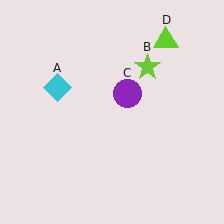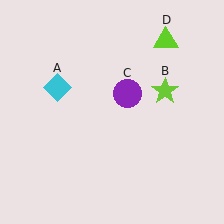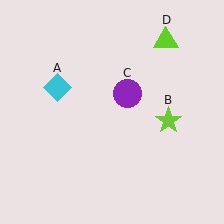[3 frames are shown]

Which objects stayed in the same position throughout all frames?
Cyan diamond (object A) and purple circle (object C) and lime triangle (object D) remained stationary.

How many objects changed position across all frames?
1 object changed position: lime star (object B).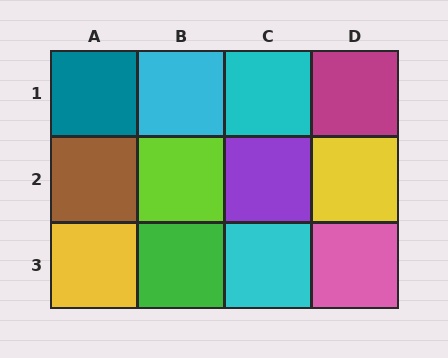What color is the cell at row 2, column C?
Purple.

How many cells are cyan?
3 cells are cyan.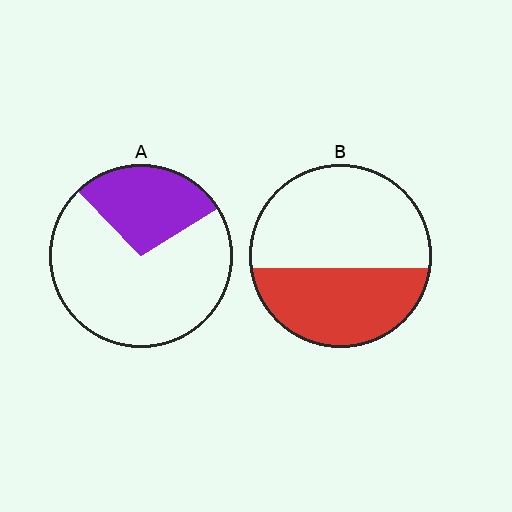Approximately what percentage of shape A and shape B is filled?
A is approximately 30% and B is approximately 40%.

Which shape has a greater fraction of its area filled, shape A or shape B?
Shape B.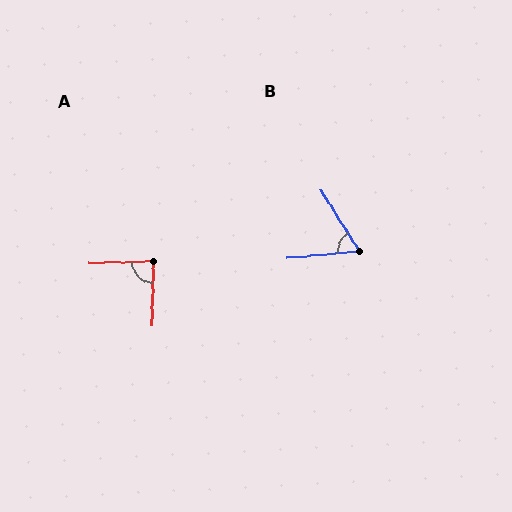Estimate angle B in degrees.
Approximately 63 degrees.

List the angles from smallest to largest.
B (63°), A (87°).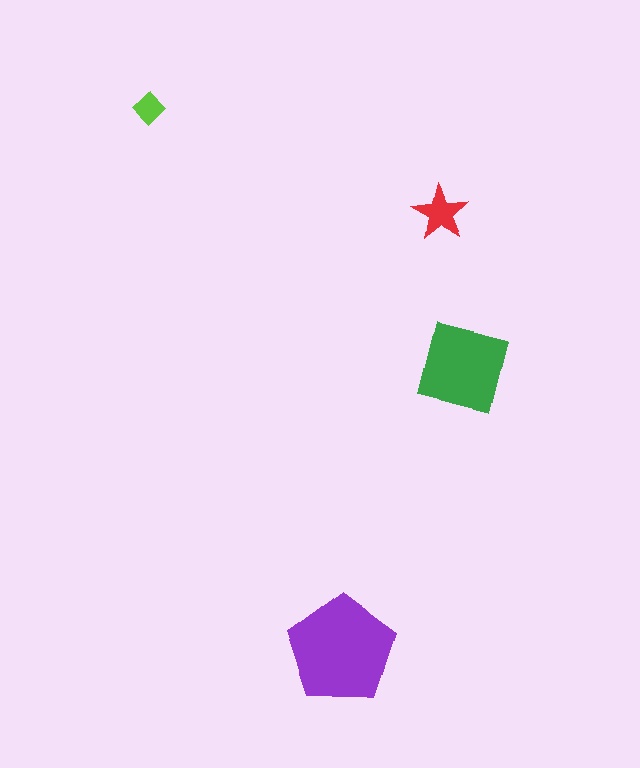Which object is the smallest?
The lime diamond.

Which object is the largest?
The purple pentagon.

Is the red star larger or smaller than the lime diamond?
Larger.